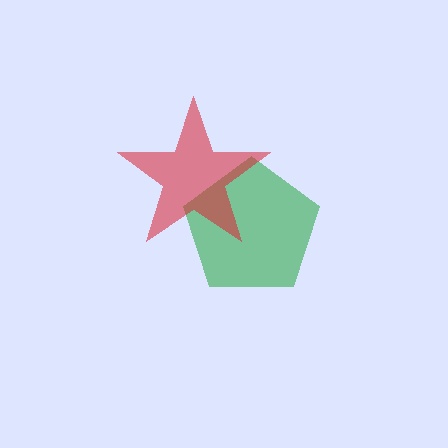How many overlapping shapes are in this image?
There are 2 overlapping shapes in the image.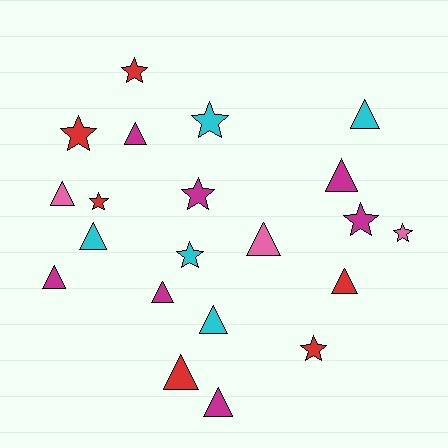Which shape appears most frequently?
Triangle, with 12 objects.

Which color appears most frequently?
Magenta, with 7 objects.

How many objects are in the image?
There are 21 objects.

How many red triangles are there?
There are 2 red triangles.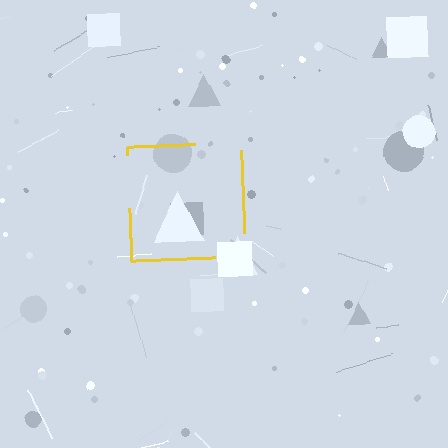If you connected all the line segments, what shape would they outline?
They would outline a square.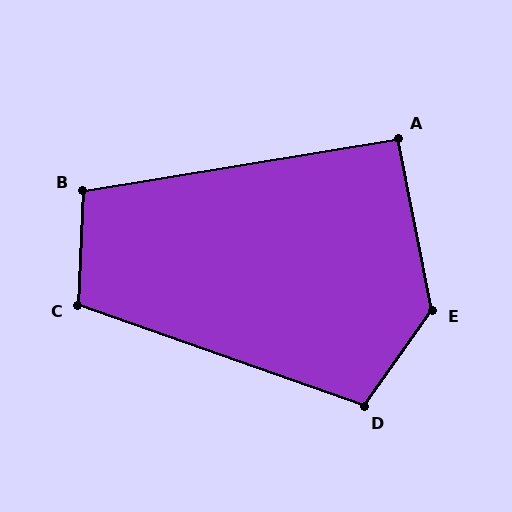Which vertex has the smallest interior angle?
A, at approximately 92 degrees.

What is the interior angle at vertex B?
Approximately 102 degrees (obtuse).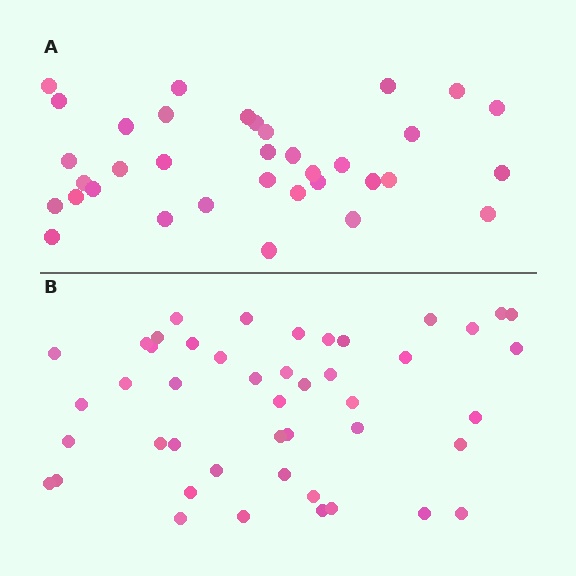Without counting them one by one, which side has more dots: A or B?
Region B (the bottom region) has more dots.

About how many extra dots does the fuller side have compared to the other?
Region B has roughly 12 or so more dots than region A.